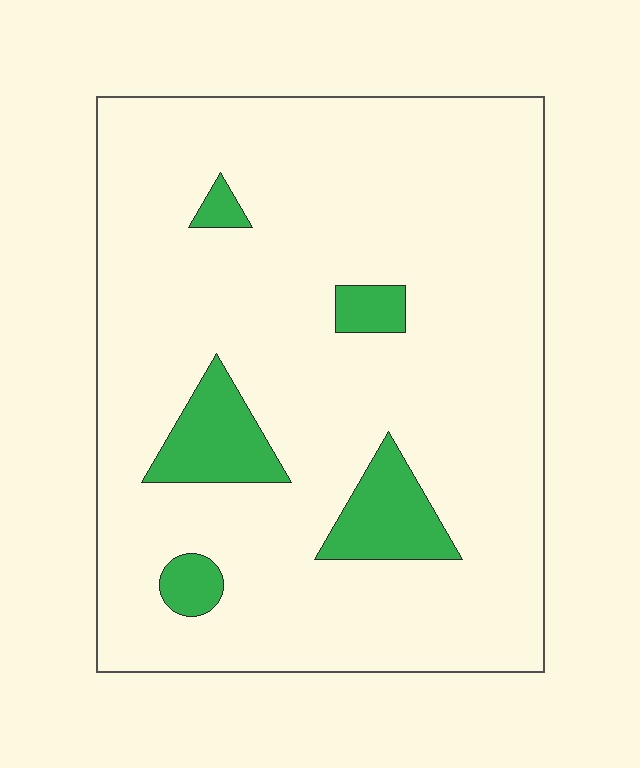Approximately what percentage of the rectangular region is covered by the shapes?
Approximately 10%.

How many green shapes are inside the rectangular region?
5.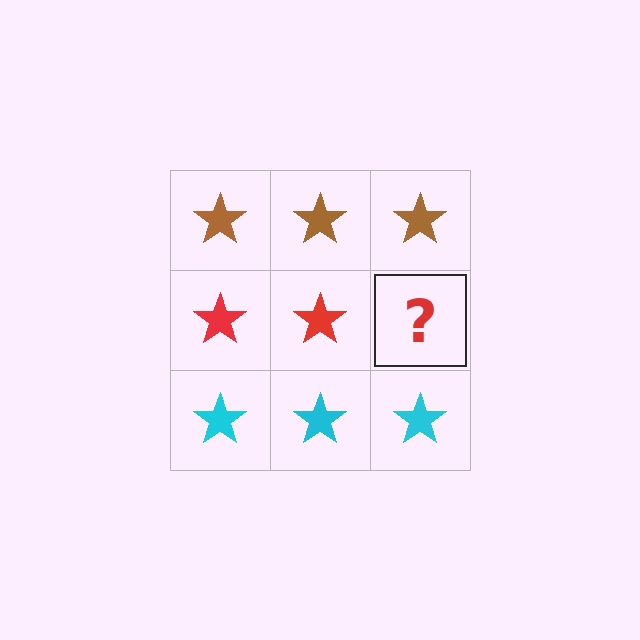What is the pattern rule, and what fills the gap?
The rule is that each row has a consistent color. The gap should be filled with a red star.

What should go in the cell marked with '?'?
The missing cell should contain a red star.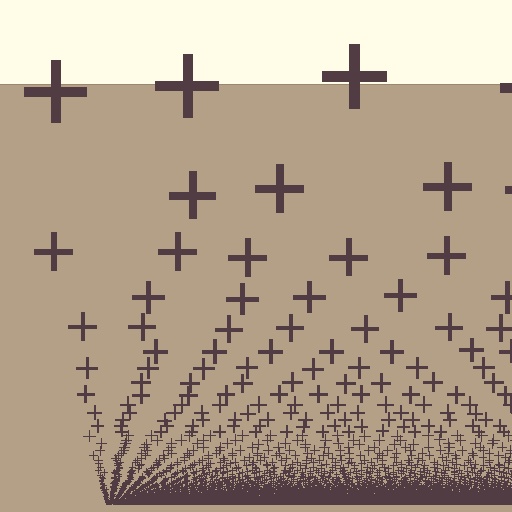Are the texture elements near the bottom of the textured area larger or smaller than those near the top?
Smaller. The gradient is inverted — elements near the bottom are smaller and denser.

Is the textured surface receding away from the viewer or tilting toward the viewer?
The surface appears to tilt toward the viewer. Texture elements get larger and sparser toward the top.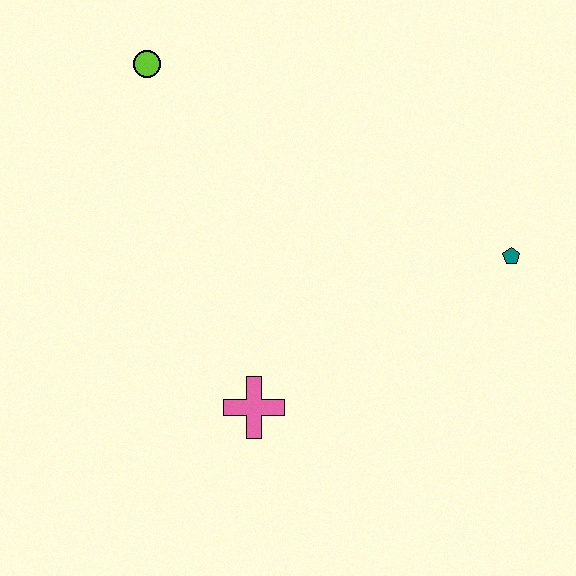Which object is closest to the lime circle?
The pink cross is closest to the lime circle.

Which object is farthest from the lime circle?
The teal pentagon is farthest from the lime circle.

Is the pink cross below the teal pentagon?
Yes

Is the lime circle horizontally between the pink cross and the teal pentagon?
No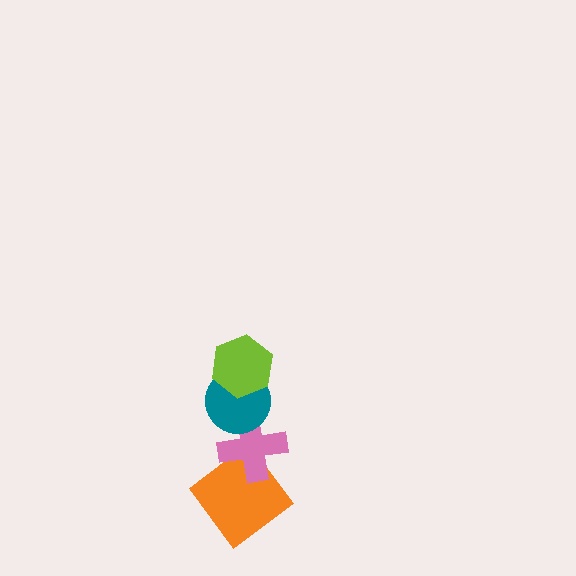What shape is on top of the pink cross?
The teal circle is on top of the pink cross.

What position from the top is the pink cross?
The pink cross is 3rd from the top.